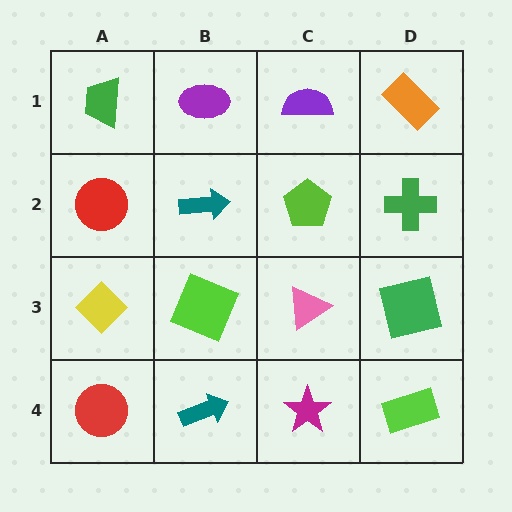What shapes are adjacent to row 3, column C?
A lime pentagon (row 2, column C), a magenta star (row 4, column C), a lime square (row 3, column B), a green square (row 3, column D).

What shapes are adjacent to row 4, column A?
A yellow diamond (row 3, column A), a teal arrow (row 4, column B).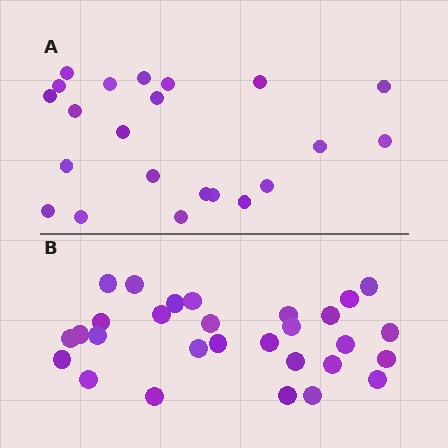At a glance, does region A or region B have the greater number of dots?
Region B (the bottom region) has more dots.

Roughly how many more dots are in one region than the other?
Region B has roughly 8 or so more dots than region A.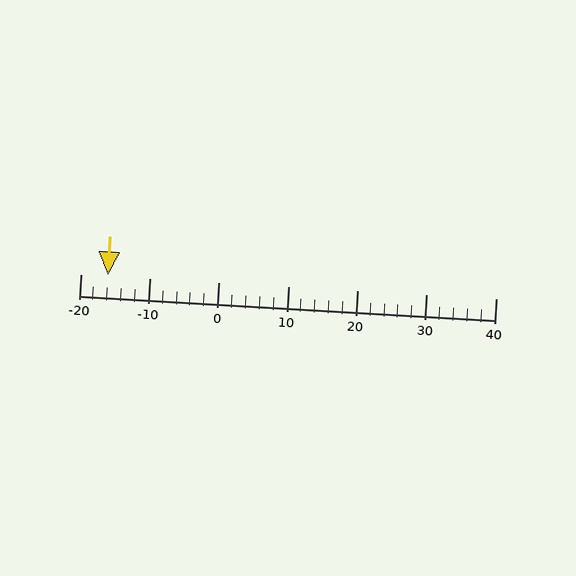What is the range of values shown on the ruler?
The ruler shows values from -20 to 40.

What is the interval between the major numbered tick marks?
The major tick marks are spaced 10 units apart.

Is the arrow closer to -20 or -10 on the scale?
The arrow is closer to -20.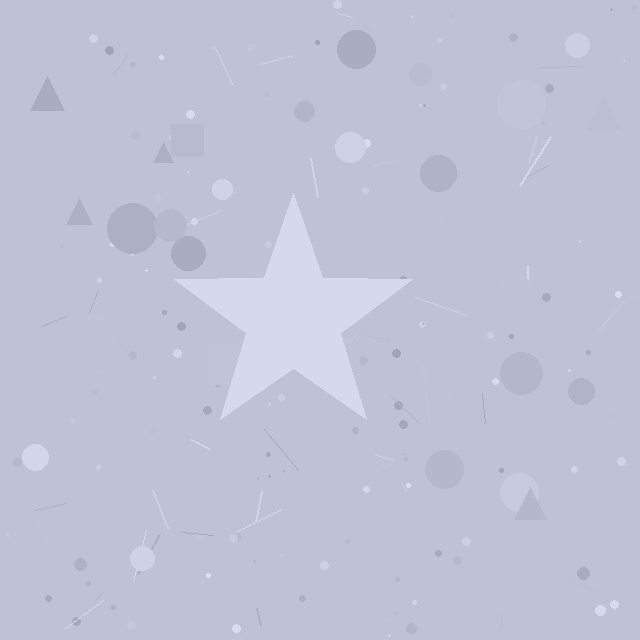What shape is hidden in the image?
A star is hidden in the image.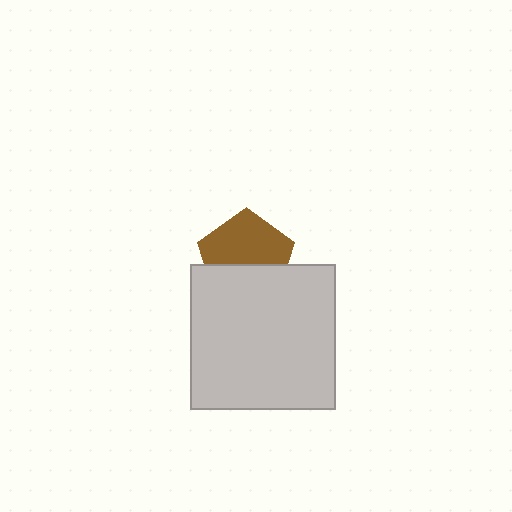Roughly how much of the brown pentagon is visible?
About half of it is visible (roughly 58%).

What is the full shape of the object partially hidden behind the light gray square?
The partially hidden object is a brown pentagon.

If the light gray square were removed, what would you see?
You would see the complete brown pentagon.